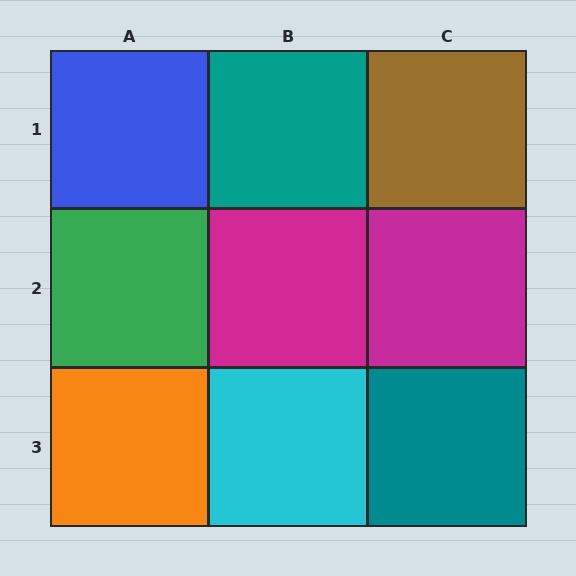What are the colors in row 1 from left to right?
Blue, teal, brown.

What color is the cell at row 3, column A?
Orange.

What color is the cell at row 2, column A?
Green.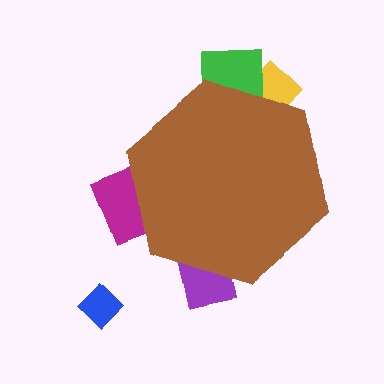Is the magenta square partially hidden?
Yes, the magenta square is partially hidden behind the brown hexagon.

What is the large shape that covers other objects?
A brown hexagon.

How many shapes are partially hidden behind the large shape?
4 shapes are partially hidden.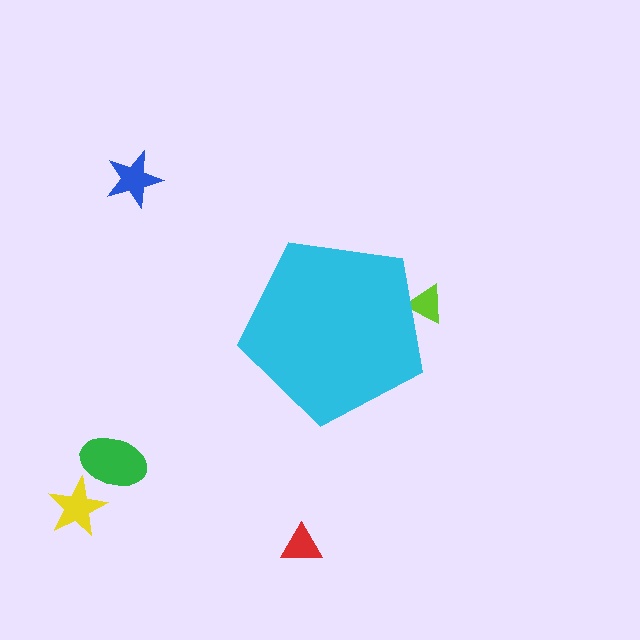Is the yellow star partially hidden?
No, the yellow star is fully visible.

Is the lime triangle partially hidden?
Yes, the lime triangle is partially hidden behind the cyan pentagon.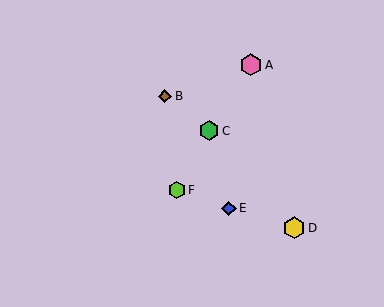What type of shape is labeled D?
Shape D is a yellow hexagon.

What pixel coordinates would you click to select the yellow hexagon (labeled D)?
Click at (294, 228) to select the yellow hexagon D.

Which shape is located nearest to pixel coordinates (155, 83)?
The brown diamond (labeled B) at (165, 96) is nearest to that location.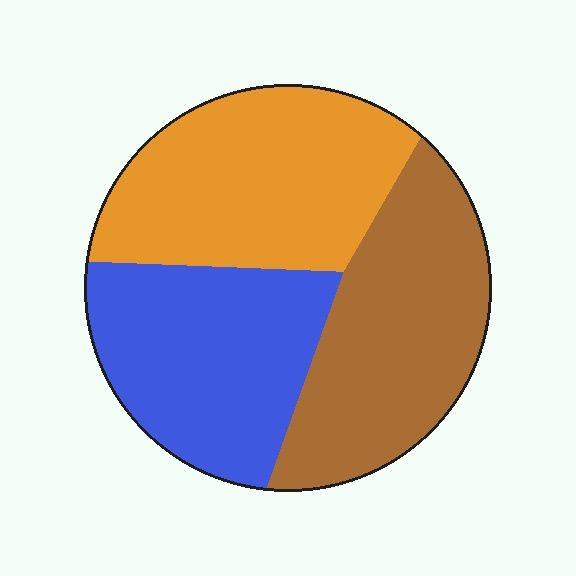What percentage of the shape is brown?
Brown takes up between a quarter and a half of the shape.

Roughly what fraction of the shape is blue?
Blue covers 31% of the shape.